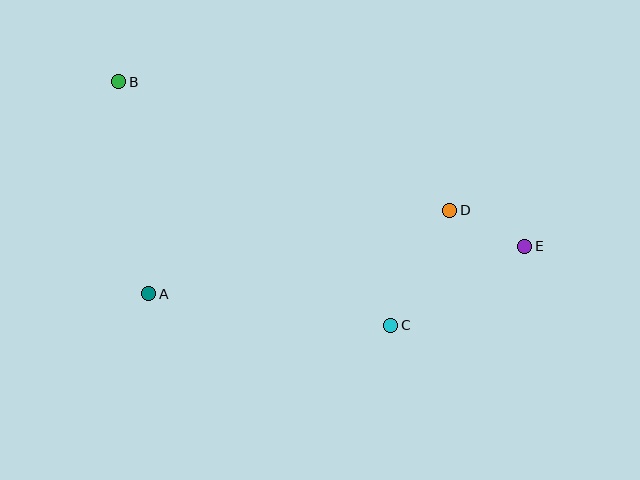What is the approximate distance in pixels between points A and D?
The distance between A and D is approximately 313 pixels.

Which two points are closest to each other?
Points D and E are closest to each other.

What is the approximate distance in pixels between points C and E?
The distance between C and E is approximately 155 pixels.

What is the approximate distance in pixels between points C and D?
The distance between C and D is approximately 129 pixels.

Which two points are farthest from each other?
Points B and E are farthest from each other.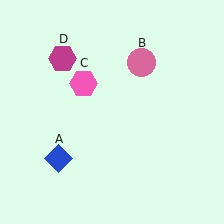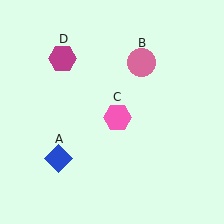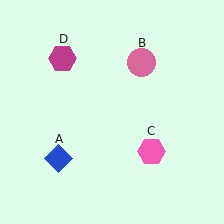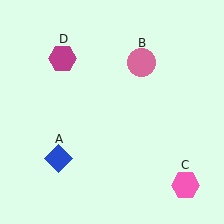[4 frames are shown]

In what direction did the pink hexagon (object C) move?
The pink hexagon (object C) moved down and to the right.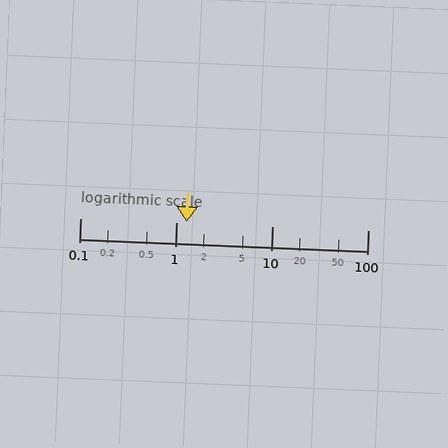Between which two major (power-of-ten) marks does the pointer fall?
The pointer is between 1 and 10.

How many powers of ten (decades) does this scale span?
The scale spans 3 decades, from 0.1 to 100.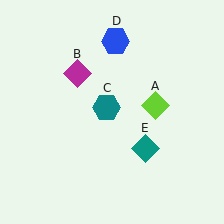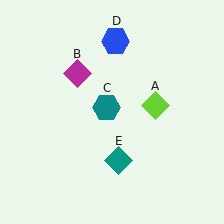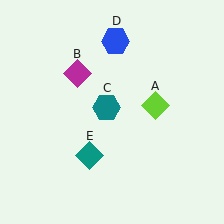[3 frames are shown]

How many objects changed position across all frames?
1 object changed position: teal diamond (object E).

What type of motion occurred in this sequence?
The teal diamond (object E) rotated clockwise around the center of the scene.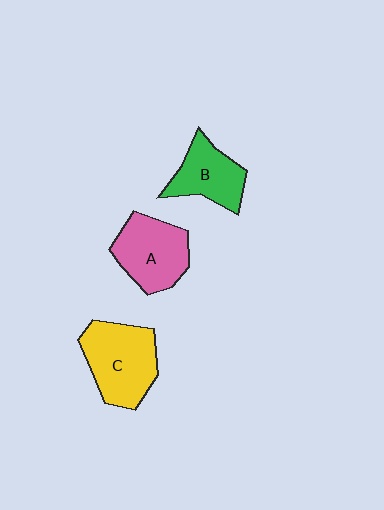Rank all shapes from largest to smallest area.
From largest to smallest: C (yellow), A (pink), B (green).